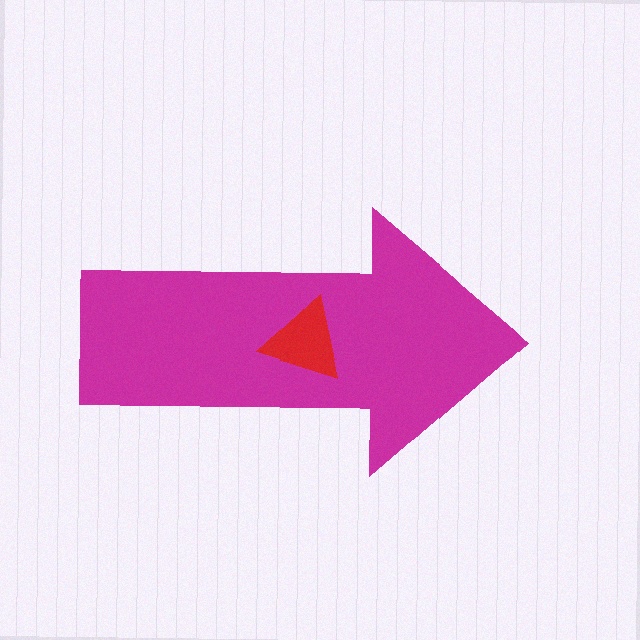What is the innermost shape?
The red triangle.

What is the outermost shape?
The magenta arrow.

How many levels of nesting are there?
2.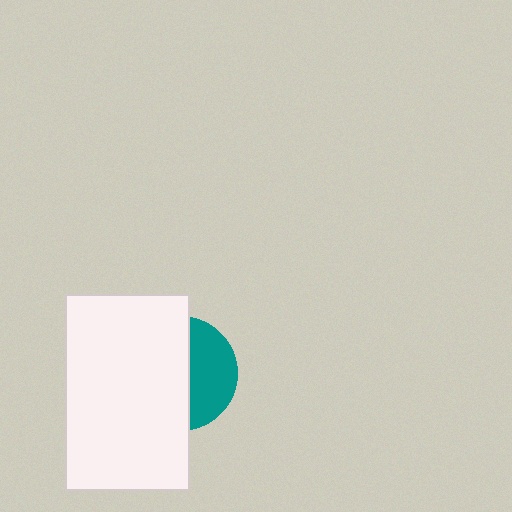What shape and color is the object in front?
The object in front is a white rectangle.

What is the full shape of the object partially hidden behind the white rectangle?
The partially hidden object is a teal circle.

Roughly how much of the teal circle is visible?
A small part of it is visible (roughly 39%).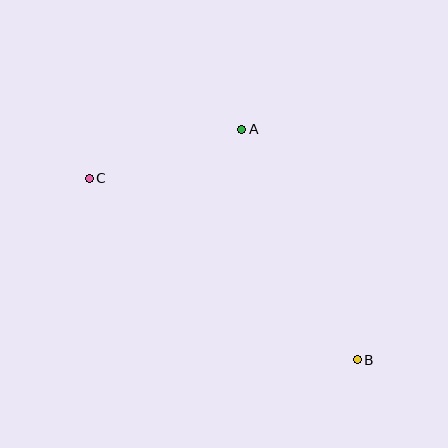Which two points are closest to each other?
Points A and C are closest to each other.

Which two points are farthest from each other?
Points B and C are farthest from each other.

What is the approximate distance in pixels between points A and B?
The distance between A and B is approximately 257 pixels.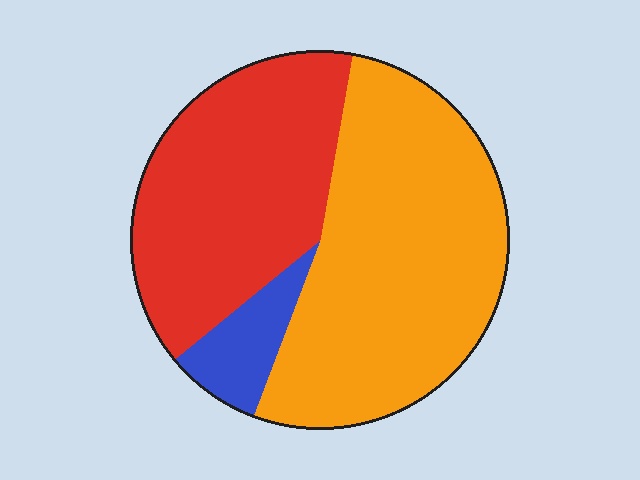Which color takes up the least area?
Blue, at roughly 10%.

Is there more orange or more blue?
Orange.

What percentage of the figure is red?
Red covers around 40% of the figure.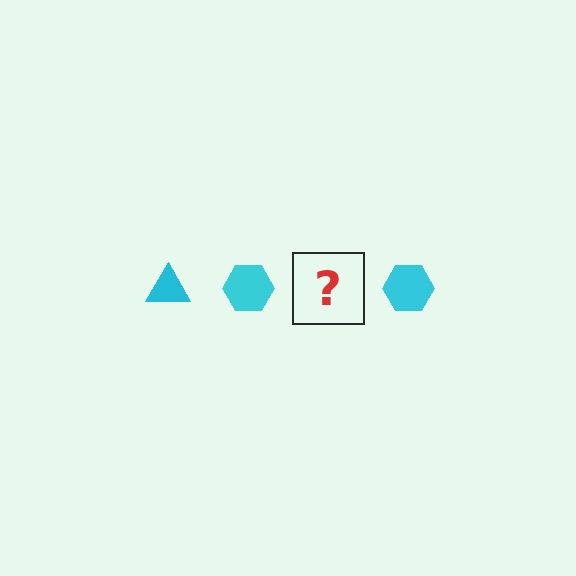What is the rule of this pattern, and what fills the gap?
The rule is that the pattern cycles through triangle, hexagon shapes in cyan. The gap should be filled with a cyan triangle.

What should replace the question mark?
The question mark should be replaced with a cyan triangle.